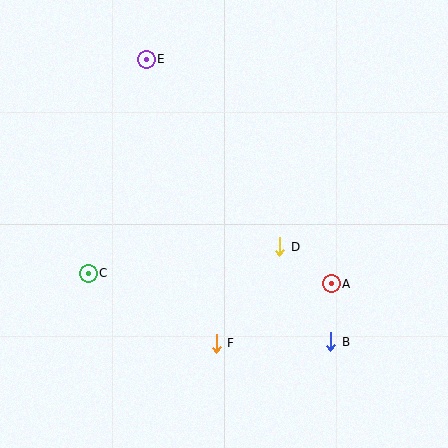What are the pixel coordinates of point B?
Point B is at (331, 342).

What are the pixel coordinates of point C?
Point C is at (88, 273).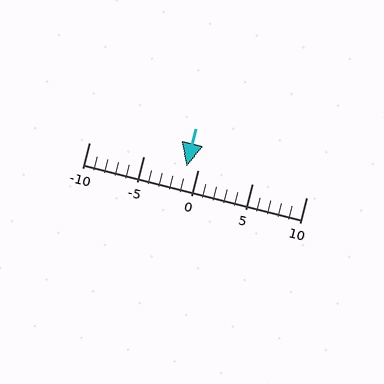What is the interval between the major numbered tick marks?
The major tick marks are spaced 5 units apart.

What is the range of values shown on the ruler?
The ruler shows values from -10 to 10.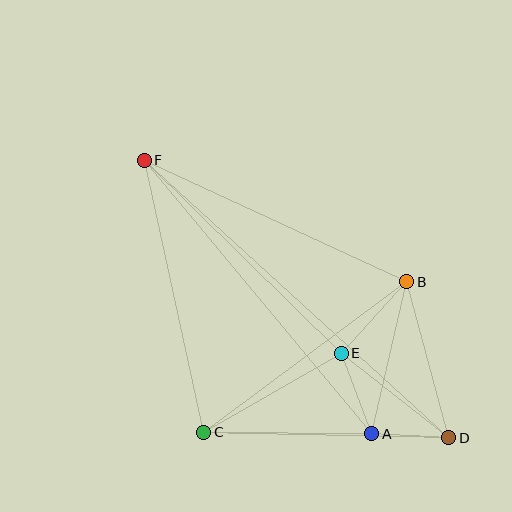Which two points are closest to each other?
Points A and D are closest to each other.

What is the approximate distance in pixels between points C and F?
The distance between C and F is approximately 278 pixels.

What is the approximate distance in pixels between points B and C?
The distance between B and C is approximately 253 pixels.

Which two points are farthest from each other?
Points D and F are farthest from each other.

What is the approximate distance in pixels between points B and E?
The distance between B and E is approximately 97 pixels.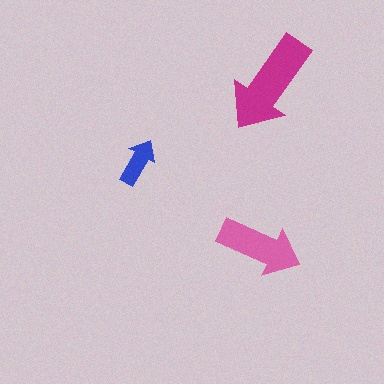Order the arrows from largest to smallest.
the magenta one, the pink one, the blue one.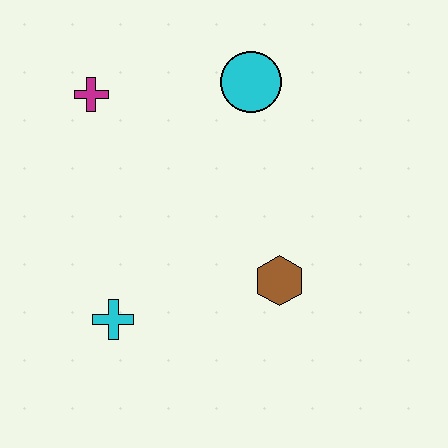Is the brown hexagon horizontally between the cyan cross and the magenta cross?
No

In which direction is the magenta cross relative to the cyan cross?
The magenta cross is above the cyan cross.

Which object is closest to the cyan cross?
The brown hexagon is closest to the cyan cross.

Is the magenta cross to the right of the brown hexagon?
No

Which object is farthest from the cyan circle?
The cyan cross is farthest from the cyan circle.